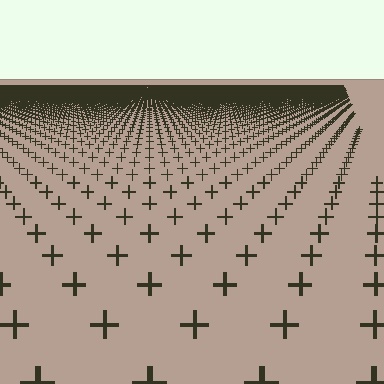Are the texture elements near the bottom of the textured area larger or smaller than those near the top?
Larger. Near the bottom, elements are closer to the viewer and appear at a bigger on-screen size.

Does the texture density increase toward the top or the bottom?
Density increases toward the top.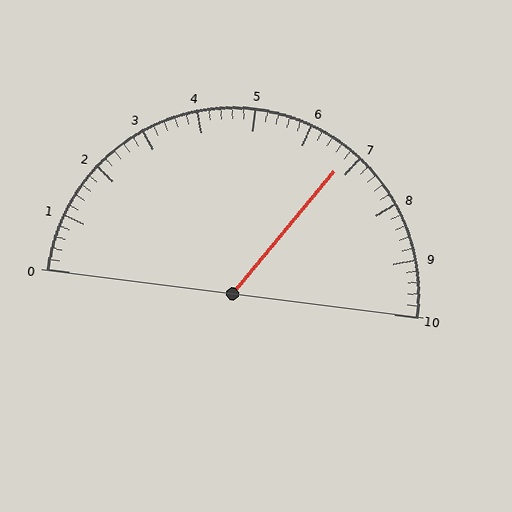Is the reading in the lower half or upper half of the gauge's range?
The reading is in the upper half of the range (0 to 10).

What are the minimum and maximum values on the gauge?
The gauge ranges from 0 to 10.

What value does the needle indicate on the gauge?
The needle indicates approximately 6.8.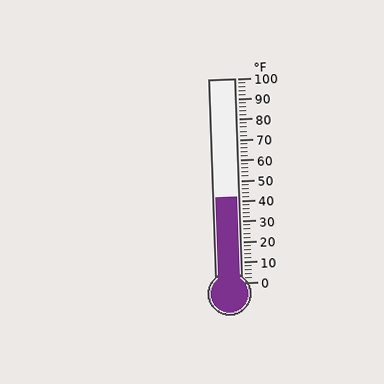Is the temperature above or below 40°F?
The temperature is above 40°F.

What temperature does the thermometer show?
The thermometer shows approximately 42°F.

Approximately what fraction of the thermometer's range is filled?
The thermometer is filled to approximately 40% of its range.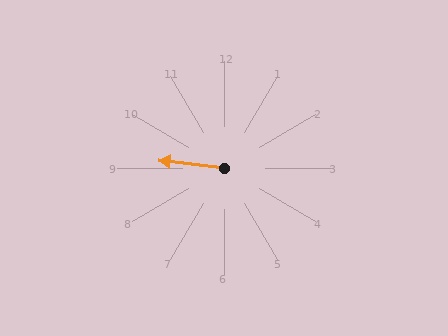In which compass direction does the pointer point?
West.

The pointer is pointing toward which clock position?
Roughly 9 o'clock.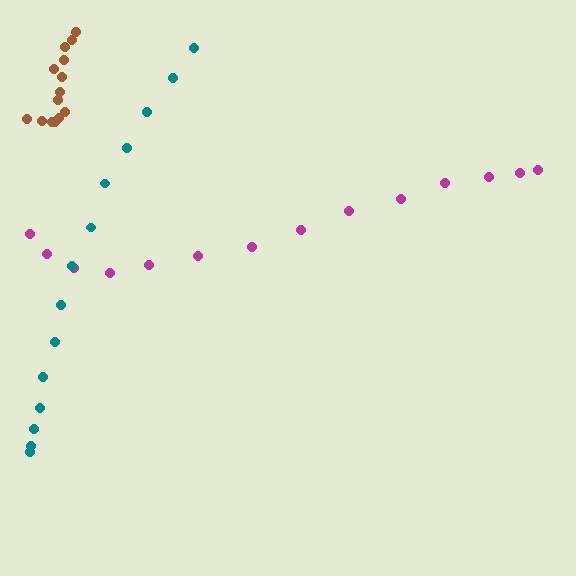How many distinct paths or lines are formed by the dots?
There are 3 distinct paths.